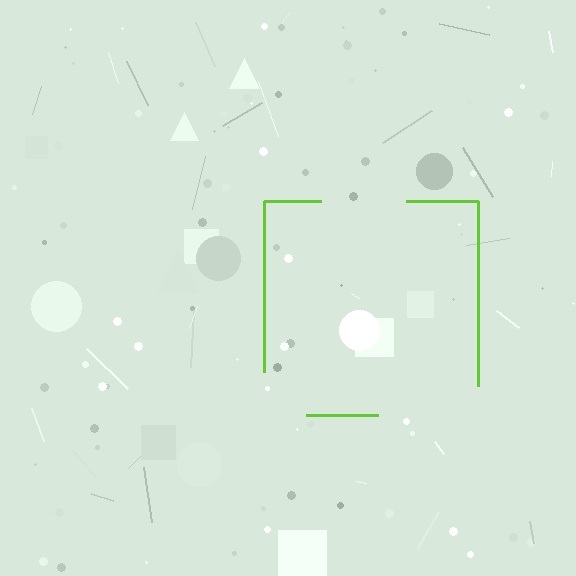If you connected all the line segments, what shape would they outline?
They would outline a square.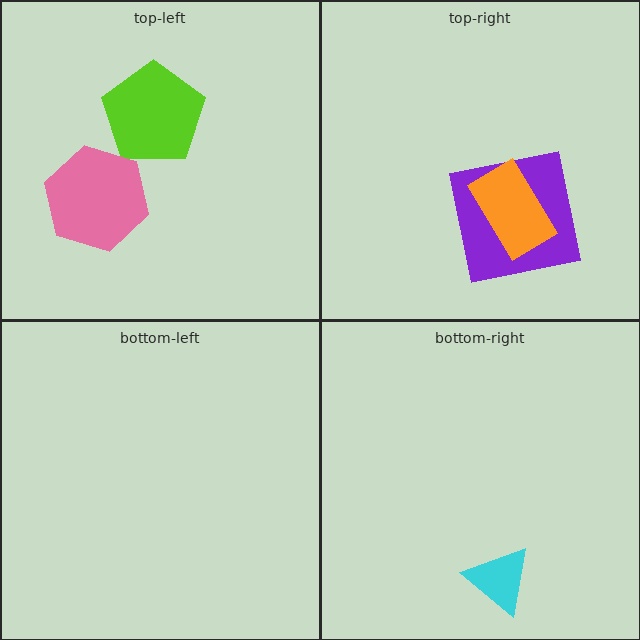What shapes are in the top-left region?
The lime pentagon, the pink hexagon.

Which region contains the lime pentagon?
The top-left region.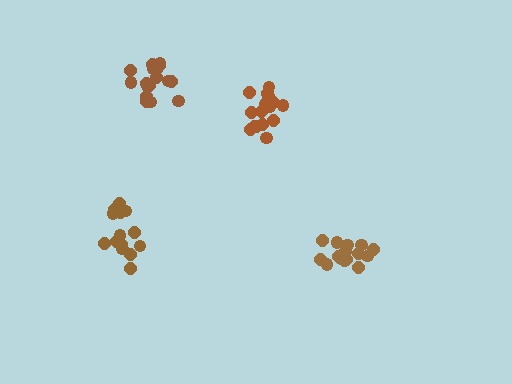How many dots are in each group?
Group 1: 15 dots, Group 2: 18 dots, Group 3: 14 dots, Group 4: 18 dots (65 total).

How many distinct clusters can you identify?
There are 4 distinct clusters.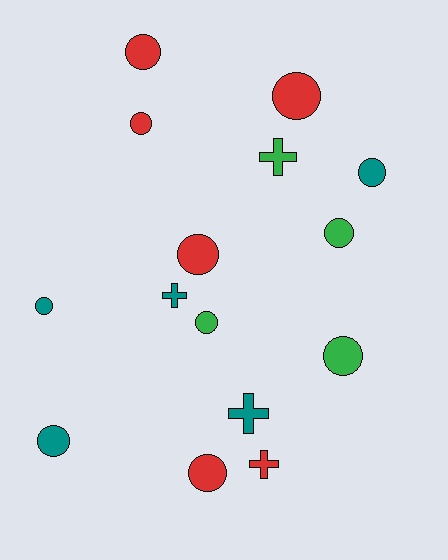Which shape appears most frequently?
Circle, with 11 objects.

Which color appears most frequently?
Red, with 6 objects.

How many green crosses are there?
There is 1 green cross.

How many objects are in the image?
There are 15 objects.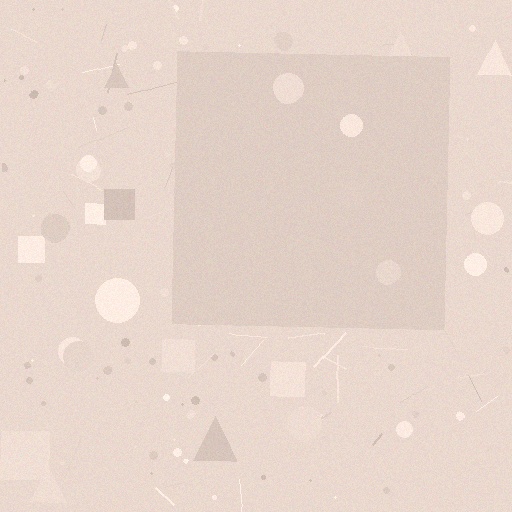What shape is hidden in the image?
A square is hidden in the image.